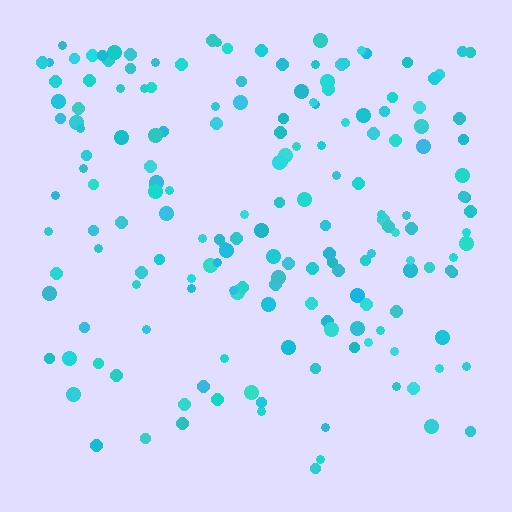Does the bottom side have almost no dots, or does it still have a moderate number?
Still a moderate number, just noticeably fewer than the top.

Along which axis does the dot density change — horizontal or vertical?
Vertical.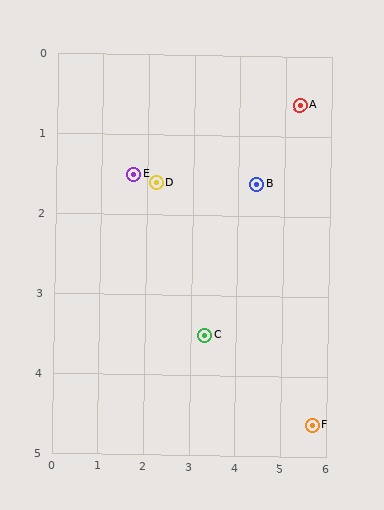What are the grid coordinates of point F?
Point F is at approximately (5.7, 4.6).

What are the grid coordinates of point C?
Point C is at approximately (3.3, 3.5).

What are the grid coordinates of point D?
Point D is at approximately (2.2, 1.6).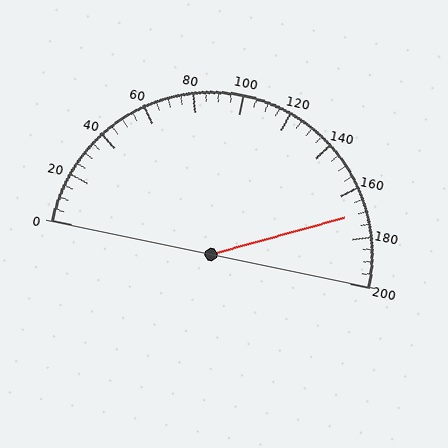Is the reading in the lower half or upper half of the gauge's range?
The reading is in the upper half of the range (0 to 200).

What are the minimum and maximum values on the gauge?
The gauge ranges from 0 to 200.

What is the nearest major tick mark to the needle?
The nearest major tick mark is 160.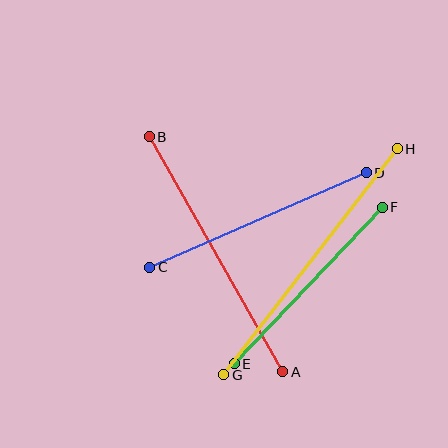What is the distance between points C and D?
The distance is approximately 236 pixels.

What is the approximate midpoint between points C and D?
The midpoint is at approximately (258, 220) pixels.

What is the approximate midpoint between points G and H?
The midpoint is at approximately (311, 262) pixels.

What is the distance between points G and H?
The distance is approximately 285 pixels.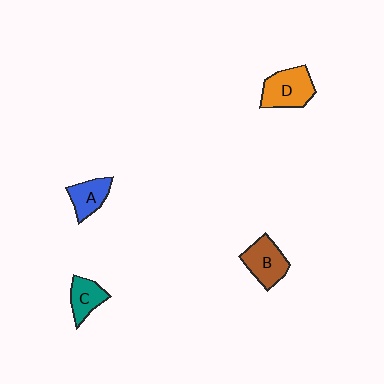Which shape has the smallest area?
Shape C (teal).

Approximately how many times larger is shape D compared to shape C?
Approximately 1.6 times.